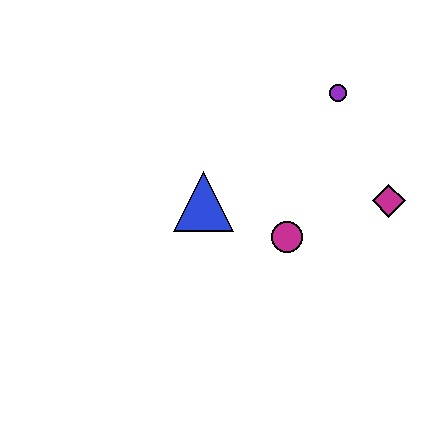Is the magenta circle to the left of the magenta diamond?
Yes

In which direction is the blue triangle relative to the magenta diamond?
The blue triangle is to the left of the magenta diamond.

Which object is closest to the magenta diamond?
The magenta circle is closest to the magenta diamond.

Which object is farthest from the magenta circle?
The purple circle is farthest from the magenta circle.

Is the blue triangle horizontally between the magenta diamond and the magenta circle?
No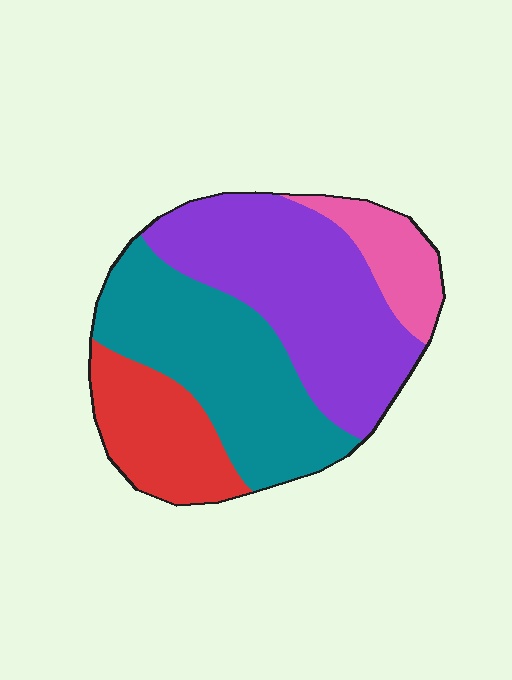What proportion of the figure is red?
Red covers around 20% of the figure.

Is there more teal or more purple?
Purple.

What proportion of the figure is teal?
Teal covers roughly 35% of the figure.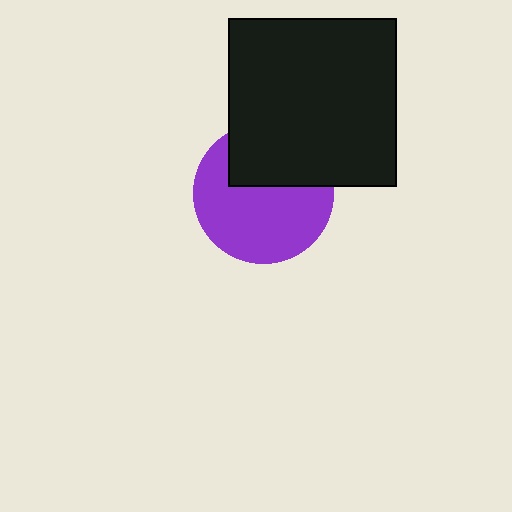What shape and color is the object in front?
The object in front is a black square.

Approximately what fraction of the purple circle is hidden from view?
Roughly 36% of the purple circle is hidden behind the black square.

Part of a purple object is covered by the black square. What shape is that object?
It is a circle.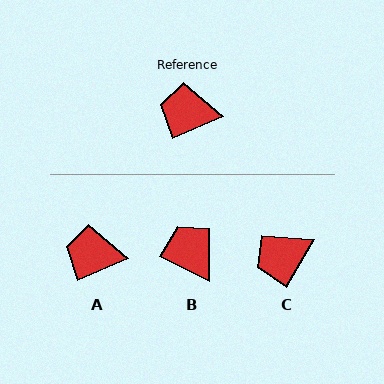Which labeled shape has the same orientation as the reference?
A.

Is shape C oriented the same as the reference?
No, it is off by about 37 degrees.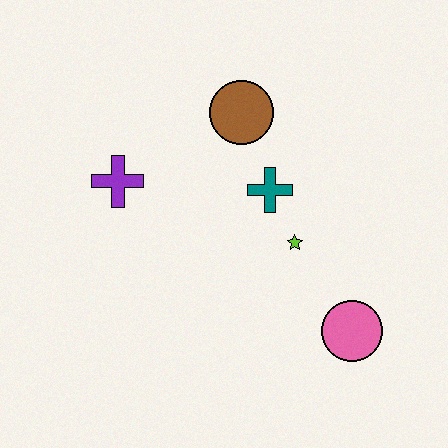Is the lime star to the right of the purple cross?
Yes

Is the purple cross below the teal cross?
No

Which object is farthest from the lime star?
The purple cross is farthest from the lime star.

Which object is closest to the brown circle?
The teal cross is closest to the brown circle.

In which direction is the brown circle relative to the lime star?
The brown circle is above the lime star.